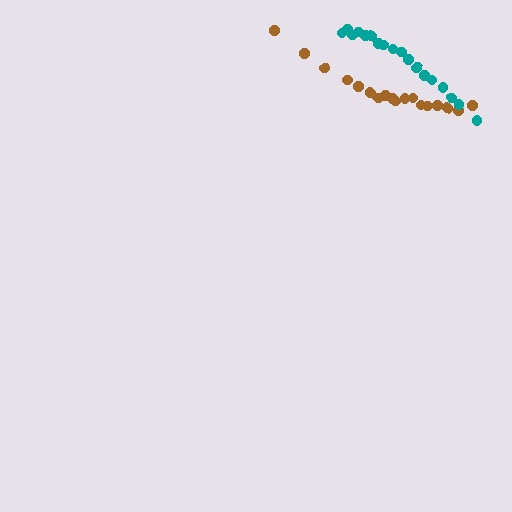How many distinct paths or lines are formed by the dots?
There are 2 distinct paths.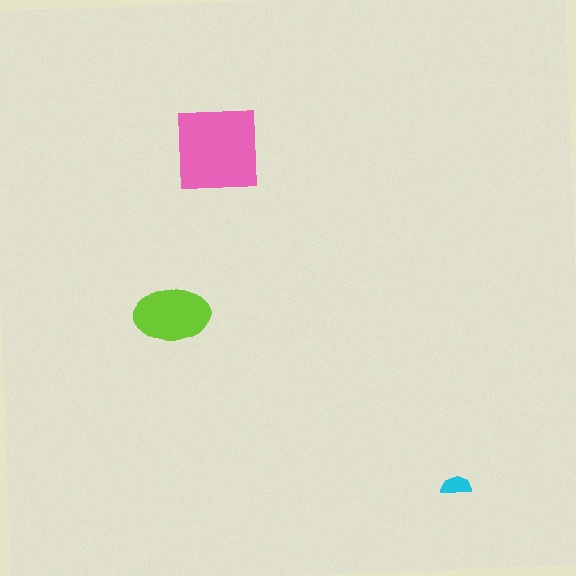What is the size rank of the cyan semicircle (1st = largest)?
3rd.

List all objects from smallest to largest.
The cyan semicircle, the lime ellipse, the pink square.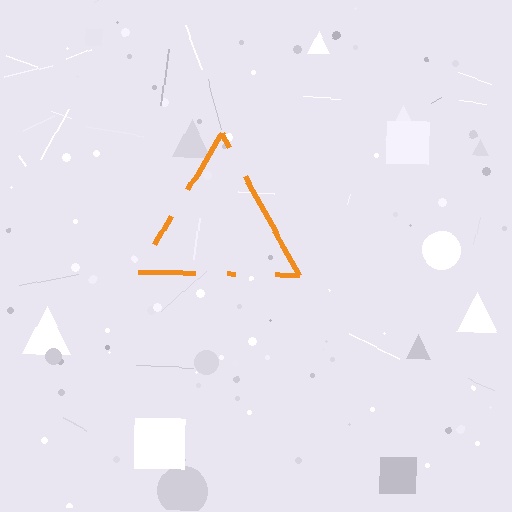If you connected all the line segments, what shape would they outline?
They would outline a triangle.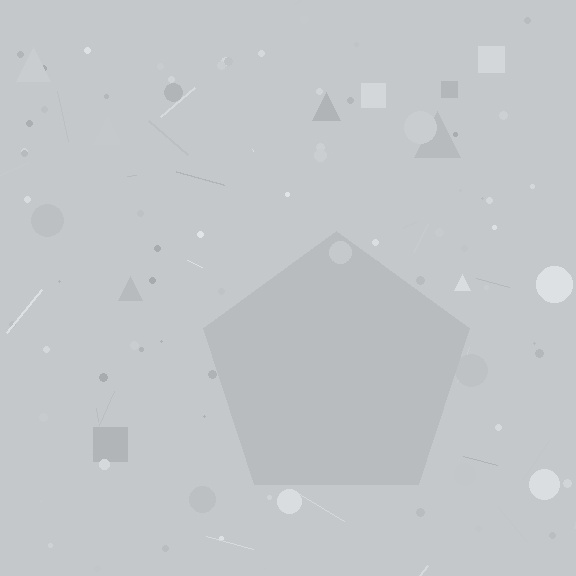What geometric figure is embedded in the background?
A pentagon is embedded in the background.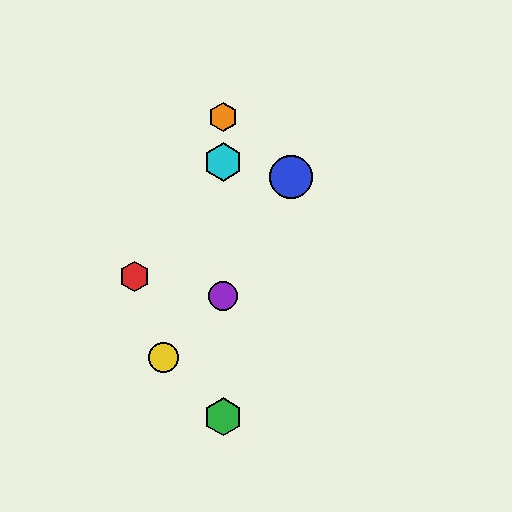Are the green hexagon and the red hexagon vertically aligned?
No, the green hexagon is at x≈223 and the red hexagon is at x≈134.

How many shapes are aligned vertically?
4 shapes (the green hexagon, the purple circle, the orange hexagon, the cyan hexagon) are aligned vertically.